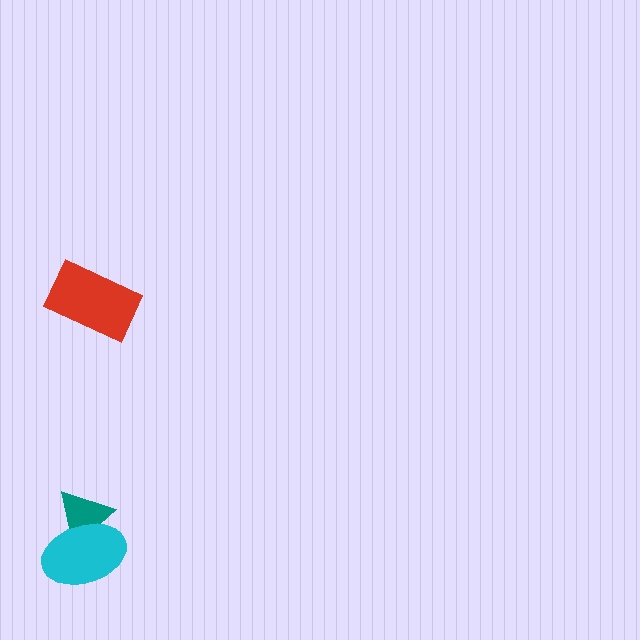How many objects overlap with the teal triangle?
1 object overlaps with the teal triangle.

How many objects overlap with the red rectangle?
0 objects overlap with the red rectangle.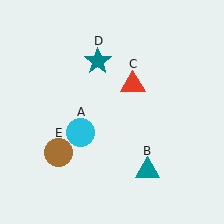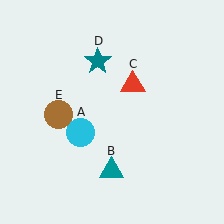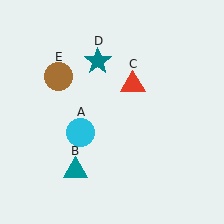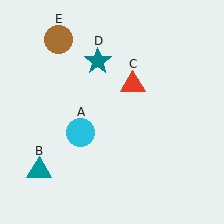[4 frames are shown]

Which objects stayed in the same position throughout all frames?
Cyan circle (object A) and red triangle (object C) and teal star (object D) remained stationary.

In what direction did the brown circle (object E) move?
The brown circle (object E) moved up.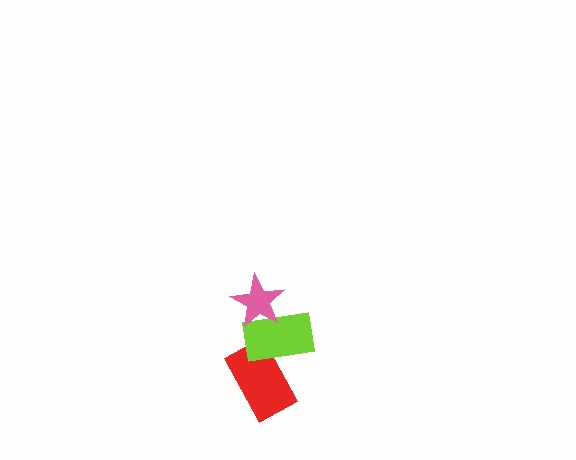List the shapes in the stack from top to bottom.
From top to bottom: the pink star, the lime rectangle, the red rectangle.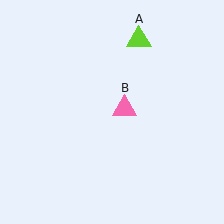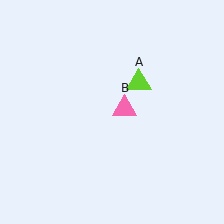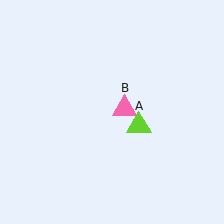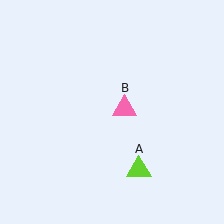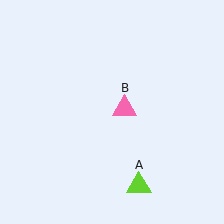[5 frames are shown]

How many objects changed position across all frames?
1 object changed position: lime triangle (object A).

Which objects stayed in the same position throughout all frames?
Pink triangle (object B) remained stationary.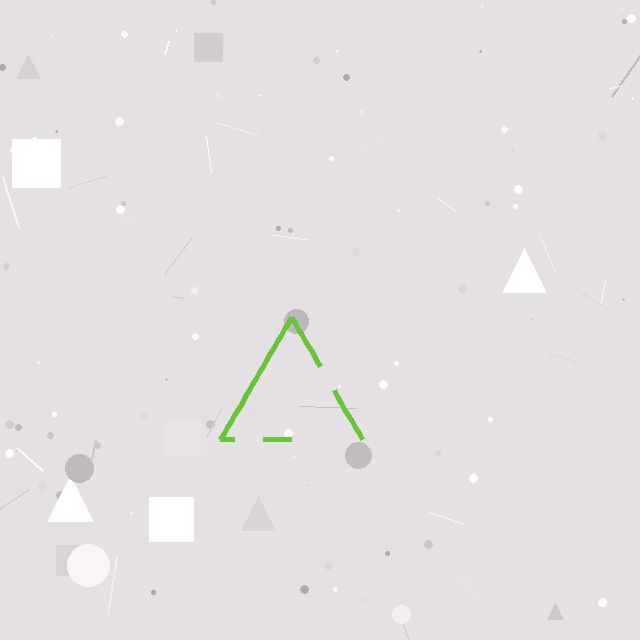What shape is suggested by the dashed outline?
The dashed outline suggests a triangle.